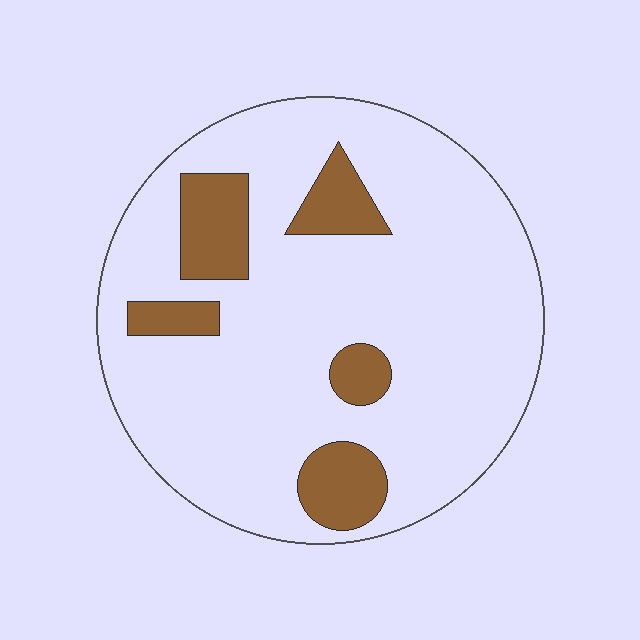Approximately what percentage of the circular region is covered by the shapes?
Approximately 15%.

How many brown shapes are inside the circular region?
5.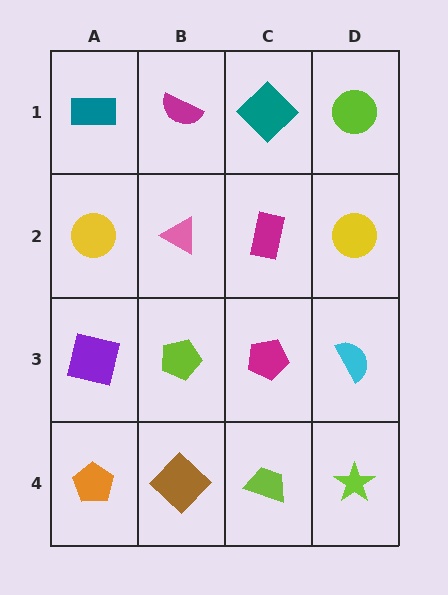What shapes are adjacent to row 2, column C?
A teal diamond (row 1, column C), a magenta pentagon (row 3, column C), a pink triangle (row 2, column B), a yellow circle (row 2, column D).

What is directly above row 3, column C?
A magenta rectangle.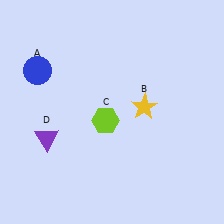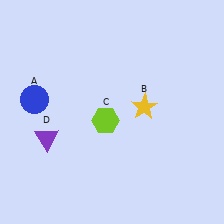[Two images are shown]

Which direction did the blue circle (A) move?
The blue circle (A) moved down.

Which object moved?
The blue circle (A) moved down.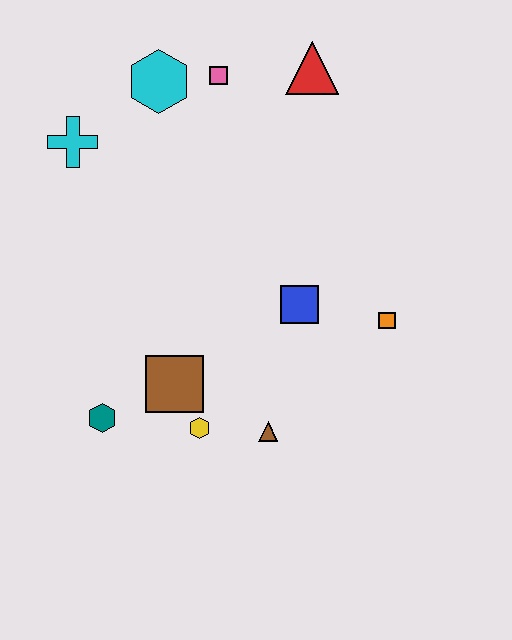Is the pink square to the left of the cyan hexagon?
No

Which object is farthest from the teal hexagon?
The red triangle is farthest from the teal hexagon.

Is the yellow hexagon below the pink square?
Yes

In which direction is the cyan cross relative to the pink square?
The cyan cross is to the left of the pink square.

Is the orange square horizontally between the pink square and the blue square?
No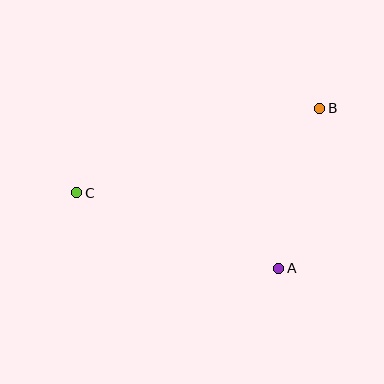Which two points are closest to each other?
Points A and B are closest to each other.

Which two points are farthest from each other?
Points B and C are farthest from each other.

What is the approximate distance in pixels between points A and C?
The distance between A and C is approximately 216 pixels.